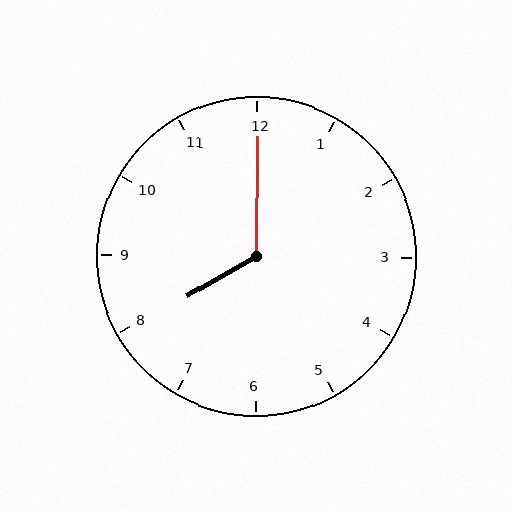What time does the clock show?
8:00.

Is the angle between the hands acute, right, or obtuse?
It is obtuse.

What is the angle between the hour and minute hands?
Approximately 120 degrees.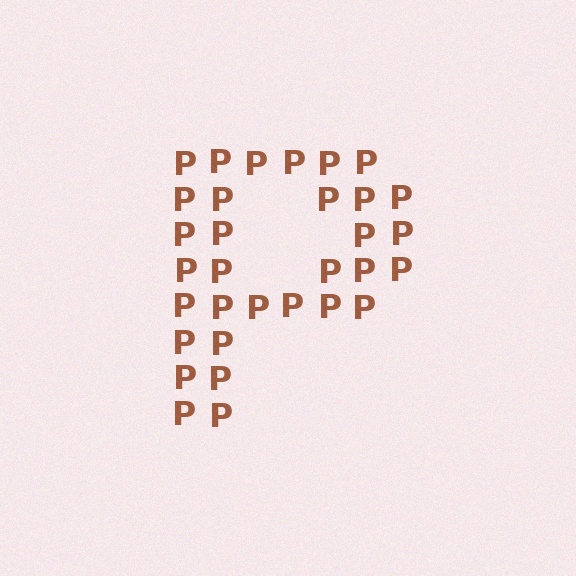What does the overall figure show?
The overall figure shows the letter P.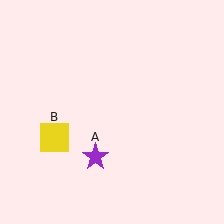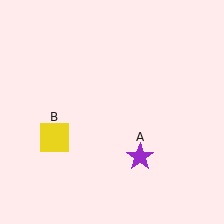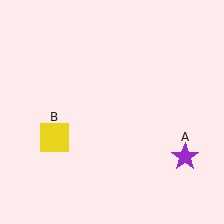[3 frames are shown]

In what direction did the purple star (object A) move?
The purple star (object A) moved right.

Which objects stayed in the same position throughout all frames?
Yellow square (object B) remained stationary.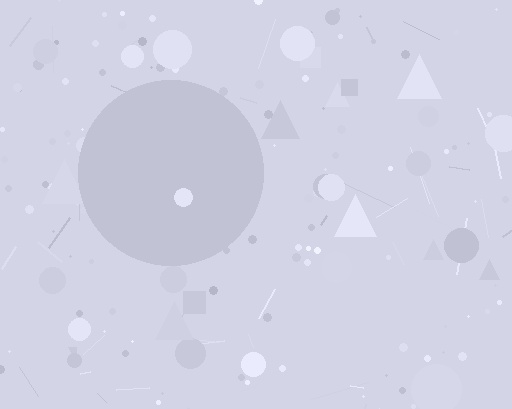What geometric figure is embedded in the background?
A circle is embedded in the background.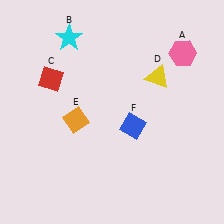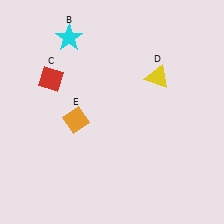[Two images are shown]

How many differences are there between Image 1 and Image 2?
There are 2 differences between the two images.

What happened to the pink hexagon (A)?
The pink hexagon (A) was removed in Image 2. It was in the top-right area of Image 1.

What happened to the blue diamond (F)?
The blue diamond (F) was removed in Image 2. It was in the bottom-right area of Image 1.